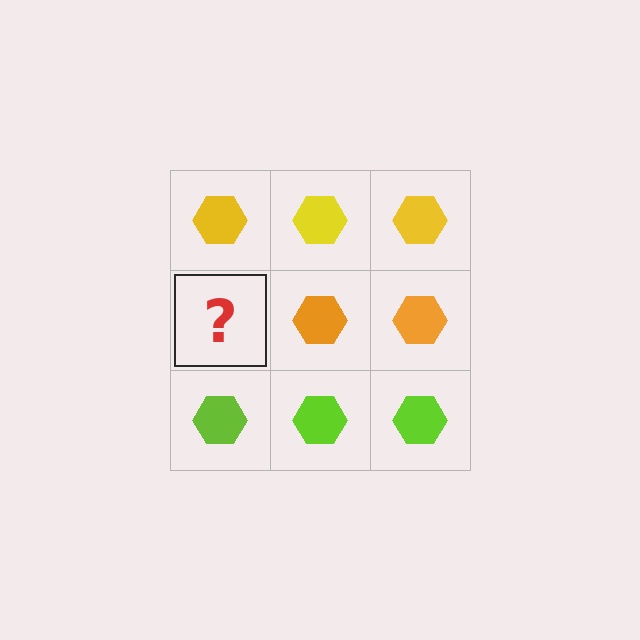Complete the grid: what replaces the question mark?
The question mark should be replaced with an orange hexagon.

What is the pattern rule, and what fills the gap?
The rule is that each row has a consistent color. The gap should be filled with an orange hexagon.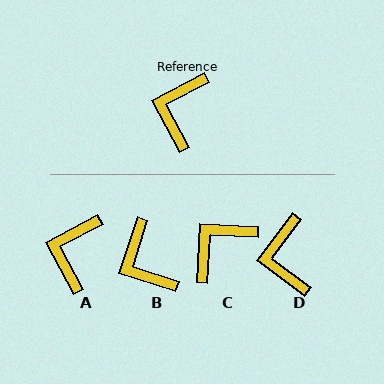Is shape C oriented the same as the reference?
No, it is off by about 31 degrees.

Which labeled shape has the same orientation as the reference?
A.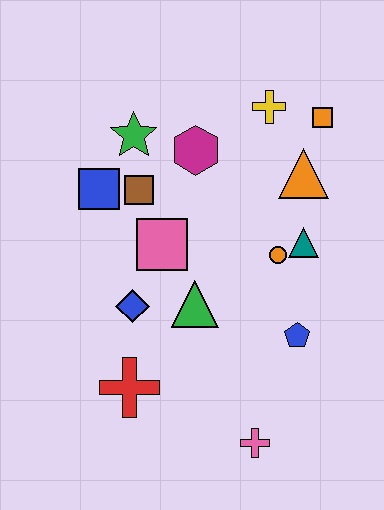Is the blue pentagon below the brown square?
Yes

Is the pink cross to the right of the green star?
Yes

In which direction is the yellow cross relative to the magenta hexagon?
The yellow cross is to the right of the magenta hexagon.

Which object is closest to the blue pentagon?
The orange circle is closest to the blue pentagon.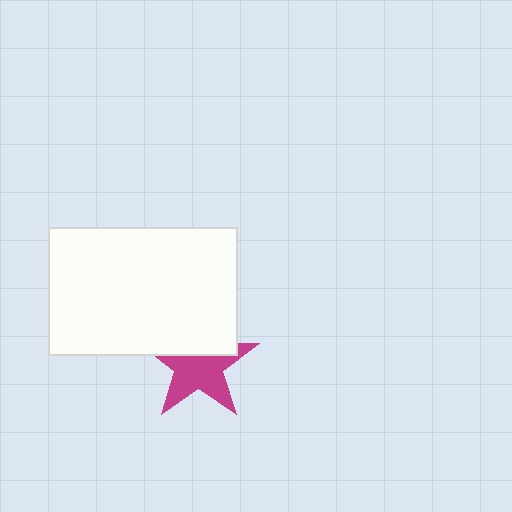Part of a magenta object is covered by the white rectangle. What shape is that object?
It is a star.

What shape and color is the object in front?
The object in front is a white rectangle.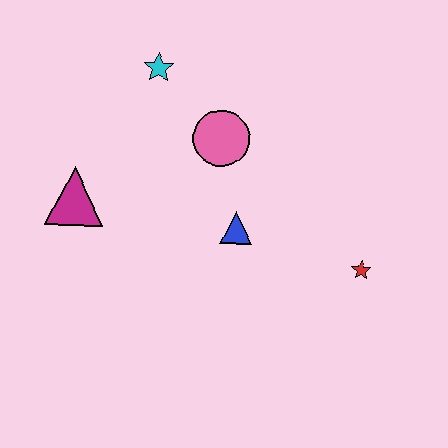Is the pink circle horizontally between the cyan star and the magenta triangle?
No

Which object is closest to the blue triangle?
The pink circle is closest to the blue triangle.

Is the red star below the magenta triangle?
Yes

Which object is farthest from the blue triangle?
The cyan star is farthest from the blue triangle.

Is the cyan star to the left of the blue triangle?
Yes